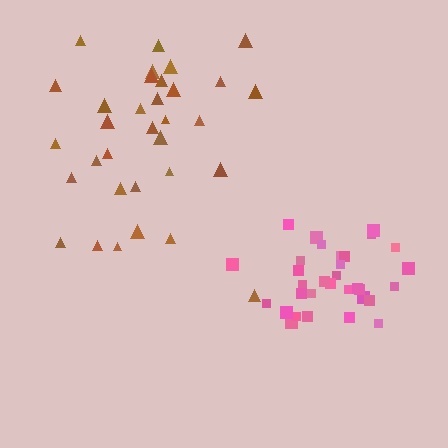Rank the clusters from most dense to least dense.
pink, brown.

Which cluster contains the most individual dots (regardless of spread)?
Brown (35).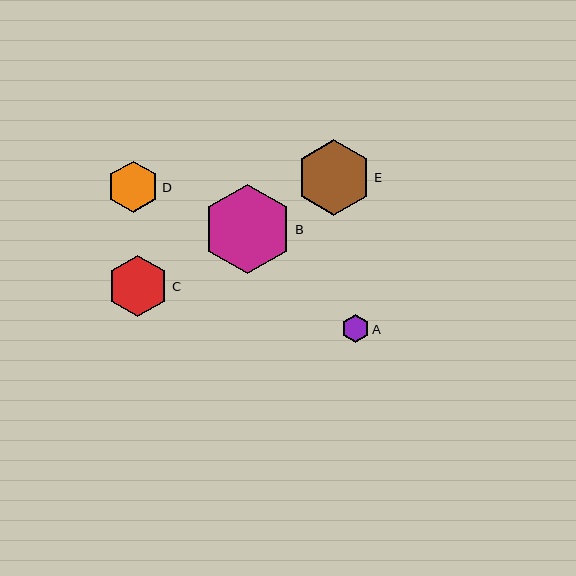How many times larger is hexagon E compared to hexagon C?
Hexagon E is approximately 1.2 times the size of hexagon C.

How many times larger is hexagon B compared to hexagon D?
Hexagon B is approximately 1.7 times the size of hexagon D.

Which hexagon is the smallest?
Hexagon A is the smallest with a size of approximately 28 pixels.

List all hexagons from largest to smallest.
From largest to smallest: B, E, C, D, A.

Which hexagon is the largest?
Hexagon B is the largest with a size of approximately 90 pixels.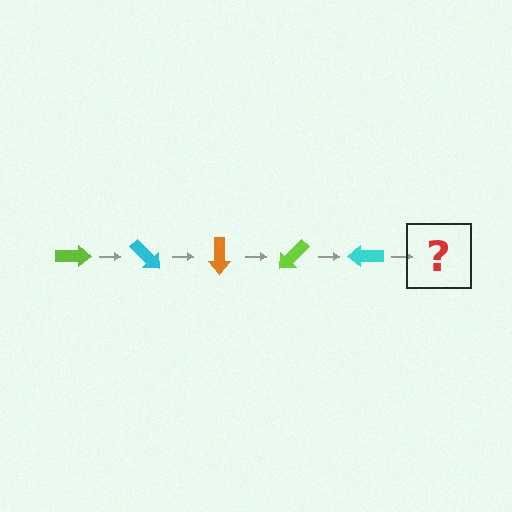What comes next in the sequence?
The next element should be an orange arrow, rotated 225 degrees from the start.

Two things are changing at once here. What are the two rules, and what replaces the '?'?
The two rules are that it rotates 45 degrees each step and the color cycles through lime, cyan, and orange. The '?' should be an orange arrow, rotated 225 degrees from the start.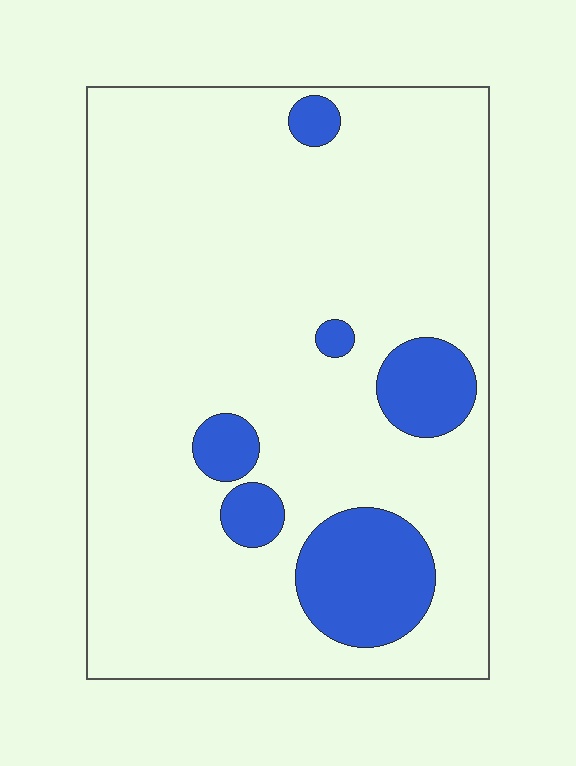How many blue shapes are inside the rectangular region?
6.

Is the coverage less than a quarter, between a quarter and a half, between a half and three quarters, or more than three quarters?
Less than a quarter.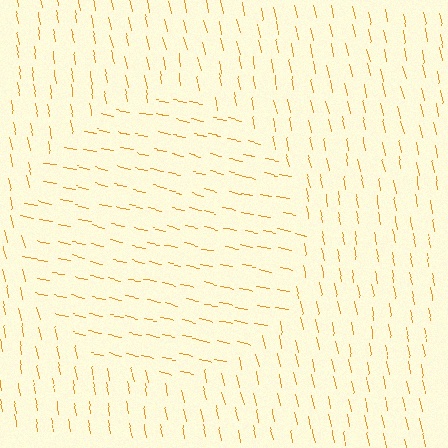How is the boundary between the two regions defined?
The boundary is defined purely by a change in line orientation (approximately 67 degrees difference). All lines are the same color and thickness.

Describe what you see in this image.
The image is filled with small orange line segments. A circle region in the image has lines oriented differently from the surrounding lines, creating a visible texture boundary.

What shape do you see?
I see a circle.